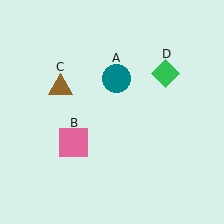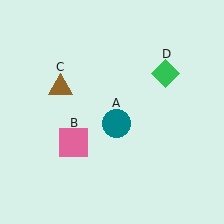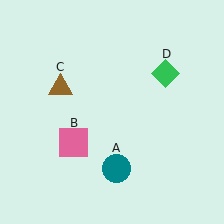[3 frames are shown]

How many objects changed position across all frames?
1 object changed position: teal circle (object A).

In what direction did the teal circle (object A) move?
The teal circle (object A) moved down.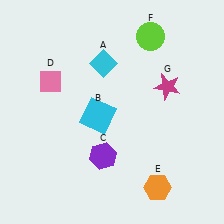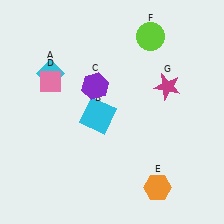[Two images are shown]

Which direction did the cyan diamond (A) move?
The cyan diamond (A) moved left.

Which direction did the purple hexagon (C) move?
The purple hexagon (C) moved up.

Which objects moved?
The objects that moved are: the cyan diamond (A), the purple hexagon (C).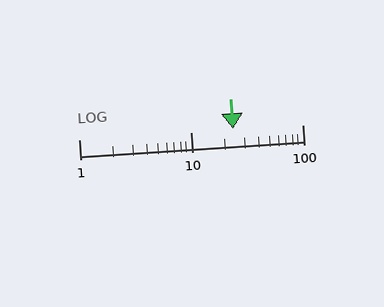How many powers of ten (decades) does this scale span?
The scale spans 2 decades, from 1 to 100.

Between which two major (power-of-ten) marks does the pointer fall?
The pointer is between 10 and 100.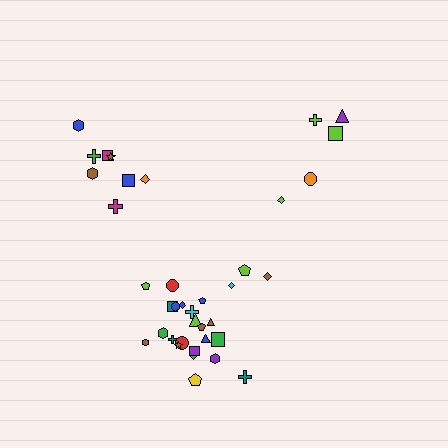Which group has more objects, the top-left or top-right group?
The top-left group.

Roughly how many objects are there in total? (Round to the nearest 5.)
Roughly 40 objects in total.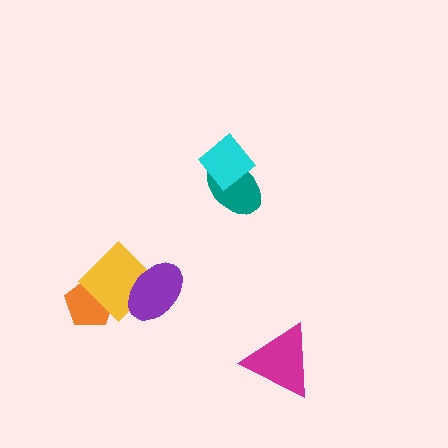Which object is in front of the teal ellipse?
The cyan diamond is in front of the teal ellipse.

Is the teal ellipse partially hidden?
Yes, it is partially covered by another shape.